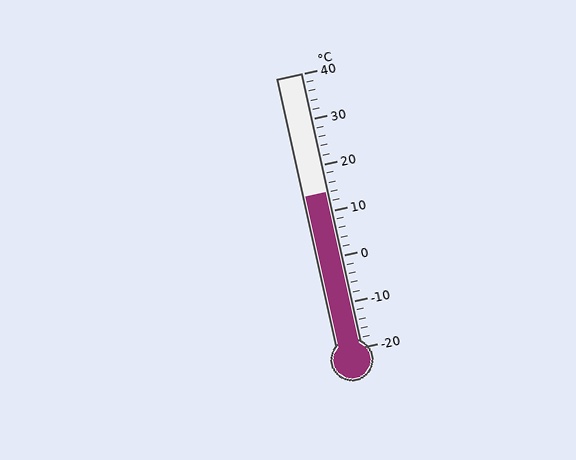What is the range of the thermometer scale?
The thermometer scale ranges from -20°C to 40°C.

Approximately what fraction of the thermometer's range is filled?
The thermometer is filled to approximately 55% of its range.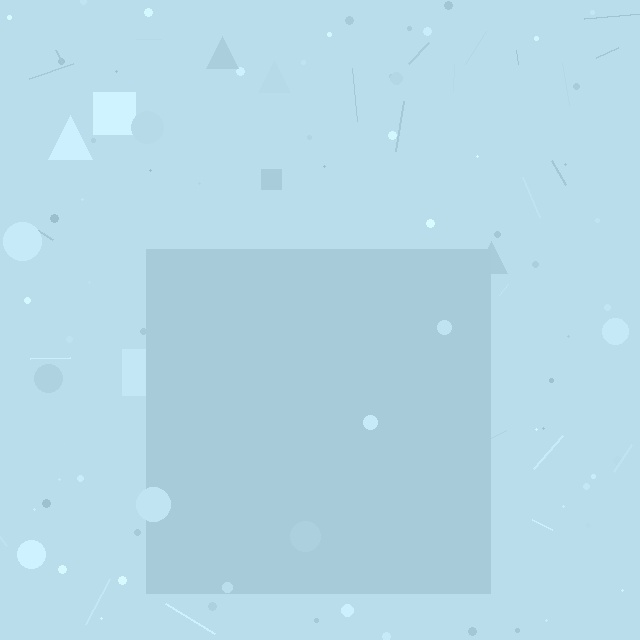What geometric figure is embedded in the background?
A square is embedded in the background.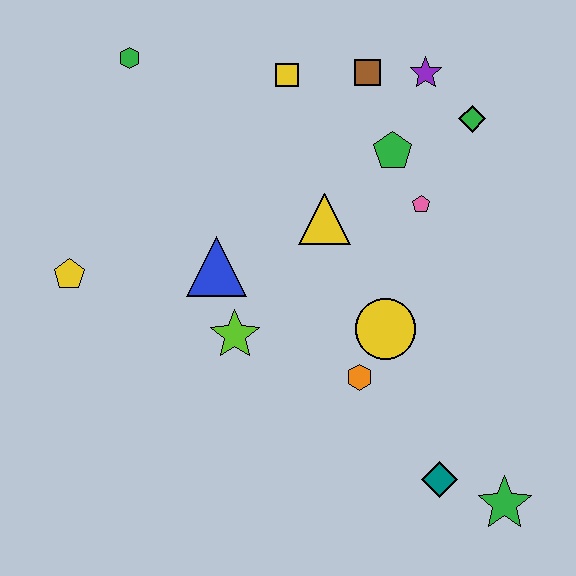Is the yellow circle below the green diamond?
Yes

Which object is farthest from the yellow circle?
The green hexagon is farthest from the yellow circle.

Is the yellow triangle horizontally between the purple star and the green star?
No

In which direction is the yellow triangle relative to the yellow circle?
The yellow triangle is above the yellow circle.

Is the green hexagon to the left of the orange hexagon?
Yes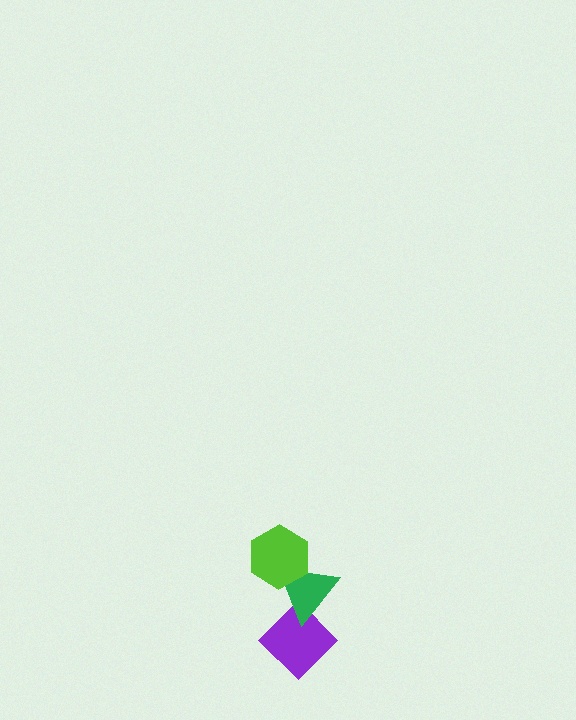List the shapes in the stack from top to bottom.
From top to bottom: the lime hexagon, the green triangle, the purple diamond.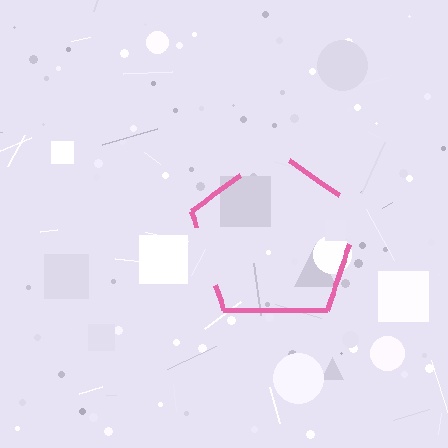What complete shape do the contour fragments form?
The contour fragments form a pentagon.